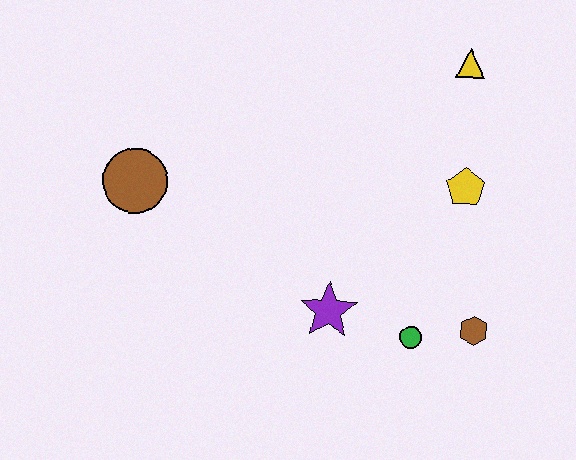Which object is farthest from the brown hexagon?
The brown circle is farthest from the brown hexagon.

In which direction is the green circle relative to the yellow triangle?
The green circle is below the yellow triangle.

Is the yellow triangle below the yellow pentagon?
No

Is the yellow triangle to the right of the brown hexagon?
No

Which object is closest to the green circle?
The brown hexagon is closest to the green circle.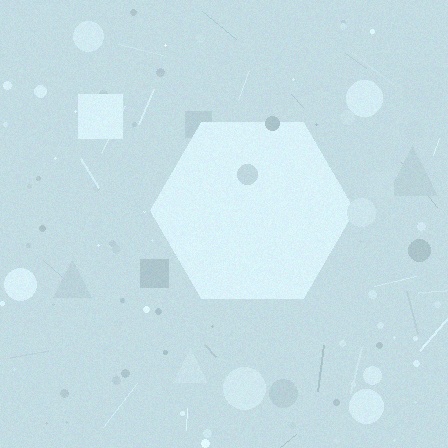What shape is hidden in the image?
A hexagon is hidden in the image.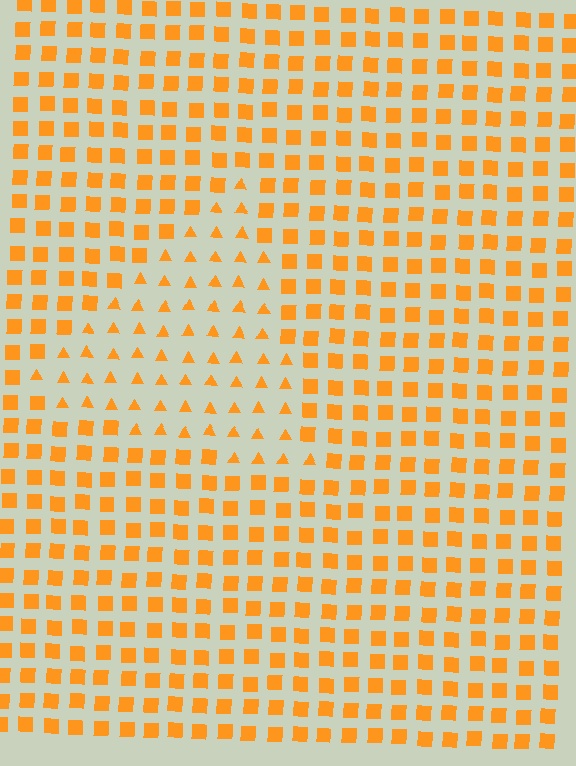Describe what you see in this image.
The image is filled with small orange elements arranged in a uniform grid. A triangle-shaped region contains triangles, while the surrounding area contains squares. The boundary is defined purely by the change in element shape.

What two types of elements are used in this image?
The image uses triangles inside the triangle region and squares outside it.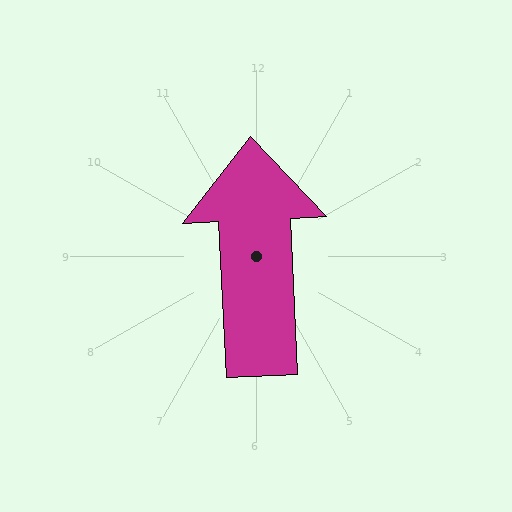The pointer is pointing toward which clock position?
Roughly 12 o'clock.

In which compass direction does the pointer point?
North.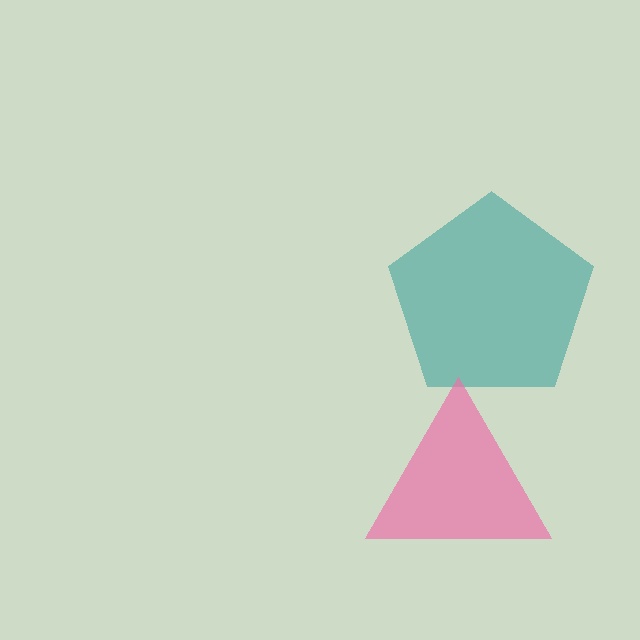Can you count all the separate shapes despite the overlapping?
Yes, there are 2 separate shapes.